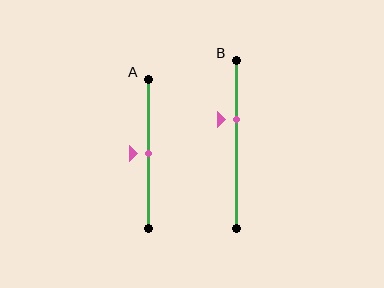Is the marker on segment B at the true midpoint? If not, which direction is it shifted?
No, the marker on segment B is shifted upward by about 15% of the segment length.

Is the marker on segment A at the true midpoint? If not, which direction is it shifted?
Yes, the marker on segment A is at the true midpoint.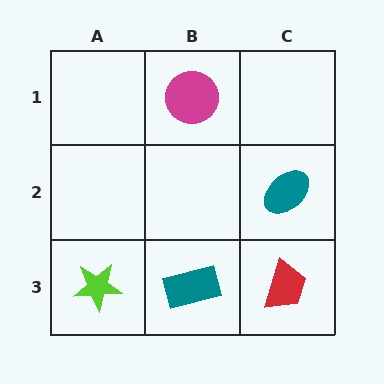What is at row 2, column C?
A teal ellipse.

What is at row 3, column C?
A red trapezoid.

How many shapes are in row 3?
3 shapes.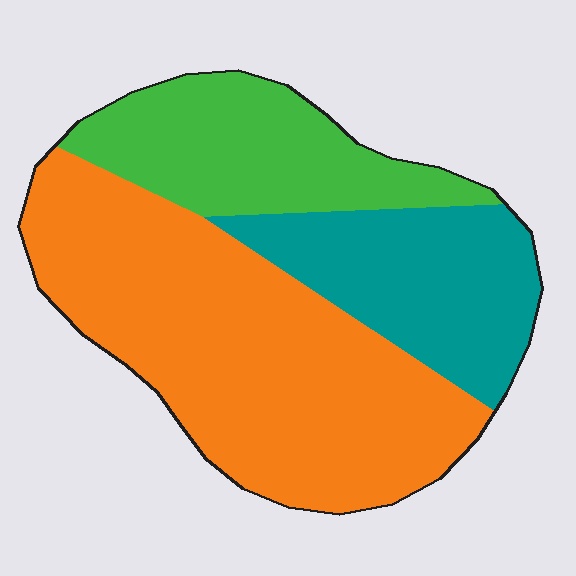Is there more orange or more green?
Orange.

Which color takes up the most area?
Orange, at roughly 55%.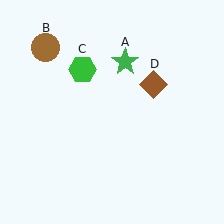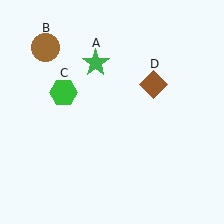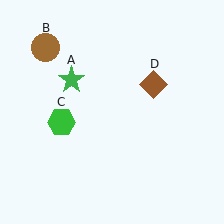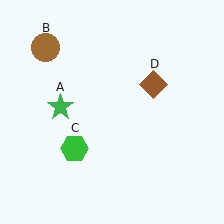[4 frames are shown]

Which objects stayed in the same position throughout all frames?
Brown circle (object B) and brown diamond (object D) remained stationary.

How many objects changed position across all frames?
2 objects changed position: green star (object A), green hexagon (object C).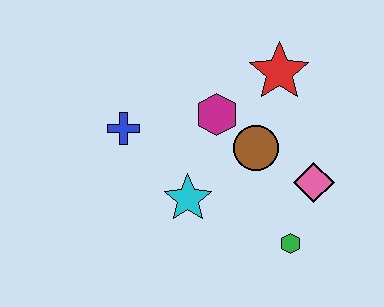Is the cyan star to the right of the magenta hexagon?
No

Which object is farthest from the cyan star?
The red star is farthest from the cyan star.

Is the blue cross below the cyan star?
No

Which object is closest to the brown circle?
The magenta hexagon is closest to the brown circle.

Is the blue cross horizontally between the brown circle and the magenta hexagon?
No